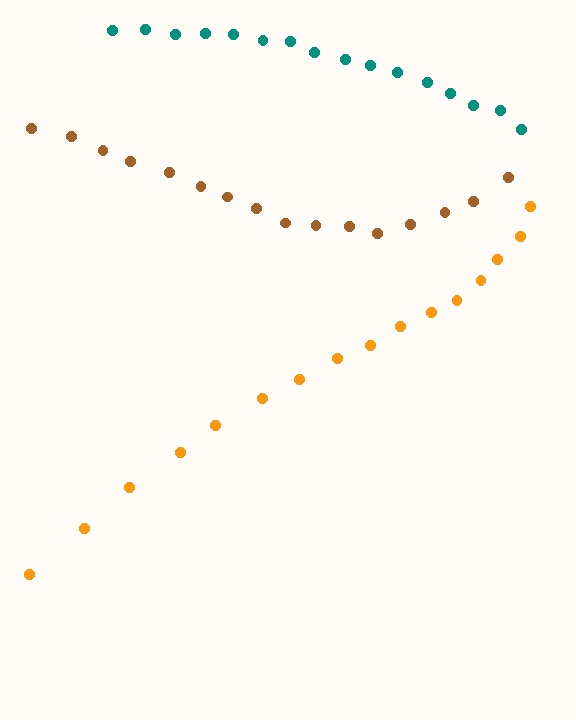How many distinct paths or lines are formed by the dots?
There are 3 distinct paths.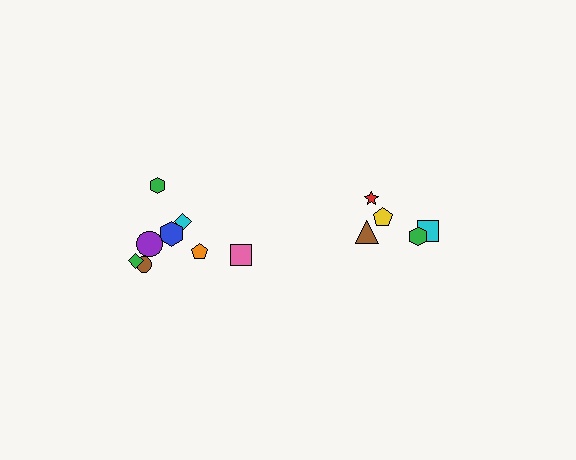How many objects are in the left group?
There are 8 objects.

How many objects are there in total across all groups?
There are 13 objects.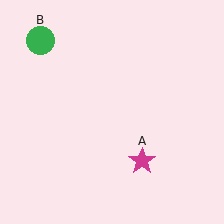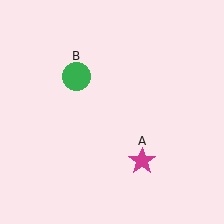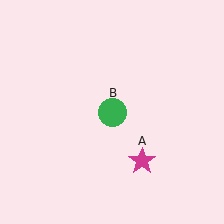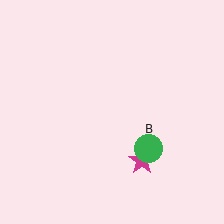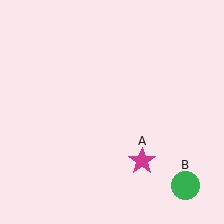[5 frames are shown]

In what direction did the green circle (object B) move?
The green circle (object B) moved down and to the right.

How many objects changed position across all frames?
1 object changed position: green circle (object B).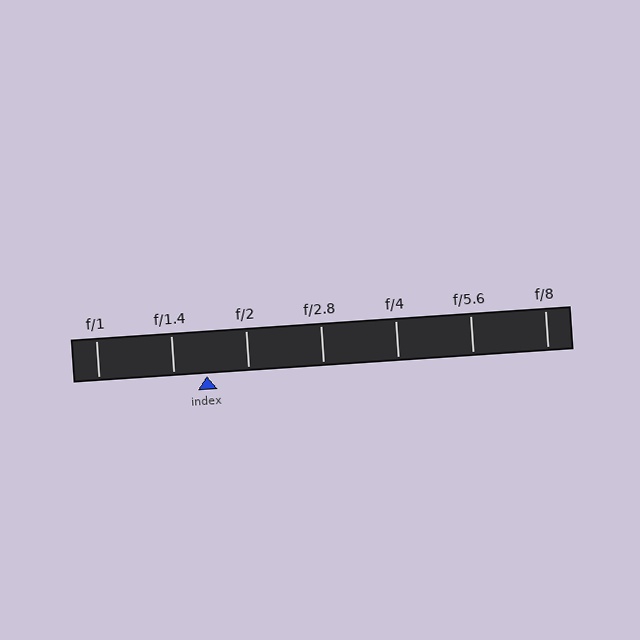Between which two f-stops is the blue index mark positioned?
The index mark is between f/1.4 and f/2.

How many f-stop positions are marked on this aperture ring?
There are 7 f-stop positions marked.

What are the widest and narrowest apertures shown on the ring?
The widest aperture shown is f/1 and the narrowest is f/8.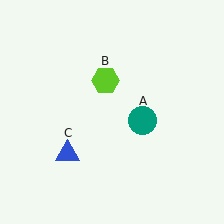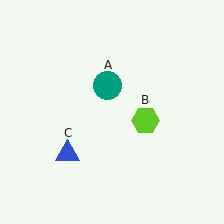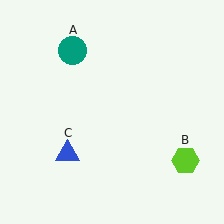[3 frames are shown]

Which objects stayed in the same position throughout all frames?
Blue triangle (object C) remained stationary.